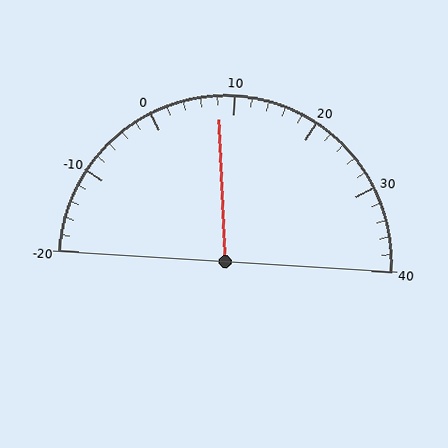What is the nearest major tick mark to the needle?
The nearest major tick mark is 10.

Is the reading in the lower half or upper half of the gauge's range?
The reading is in the lower half of the range (-20 to 40).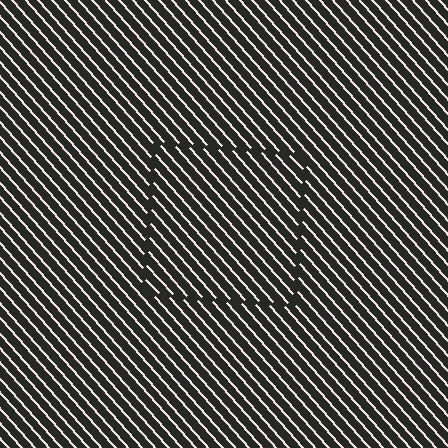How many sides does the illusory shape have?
4 sides — the line-ends trace a square.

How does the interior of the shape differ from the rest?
The interior of the shape contains the same grating, shifted by half a period — the contour is defined by the phase discontinuity where line-ends from the inner and outer gratings abut.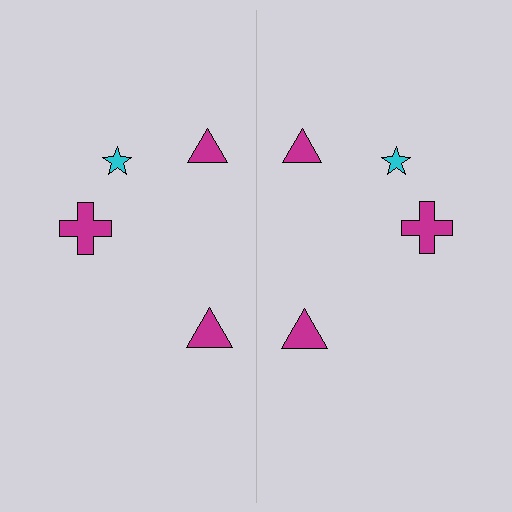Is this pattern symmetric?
Yes, this pattern has bilateral (reflection) symmetry.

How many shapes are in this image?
There are 8 shapes in this image.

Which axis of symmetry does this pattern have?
The pattern has a vertical axis of symmetry running through the center of the image.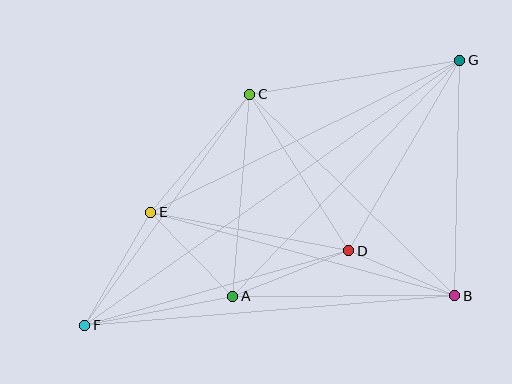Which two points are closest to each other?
Points B and D are closest to each other.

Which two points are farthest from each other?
Points F and G are farthest from each other.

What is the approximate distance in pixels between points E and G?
The distance between E and G is approximately 344 pixels.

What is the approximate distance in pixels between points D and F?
The distance between D and F is approximately 274 pixels.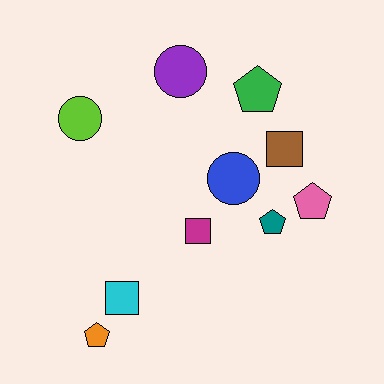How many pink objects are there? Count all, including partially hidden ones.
There is 1 pink object.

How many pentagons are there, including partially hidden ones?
There are 4 pentagons.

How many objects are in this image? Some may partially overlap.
There are 10 objects.